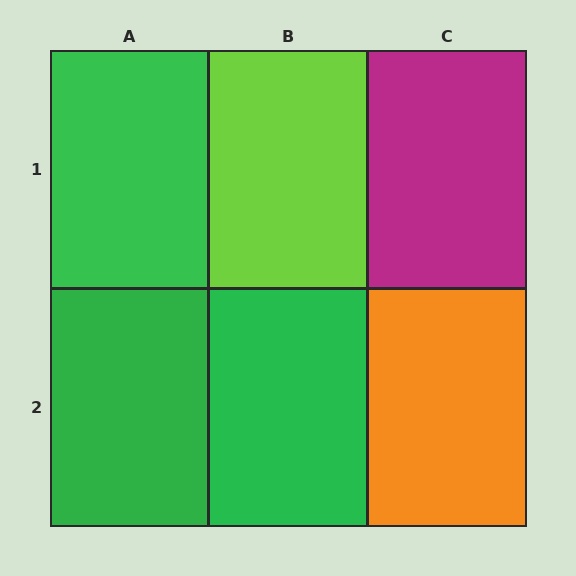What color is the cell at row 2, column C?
Orange.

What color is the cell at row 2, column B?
Green.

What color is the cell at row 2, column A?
Green.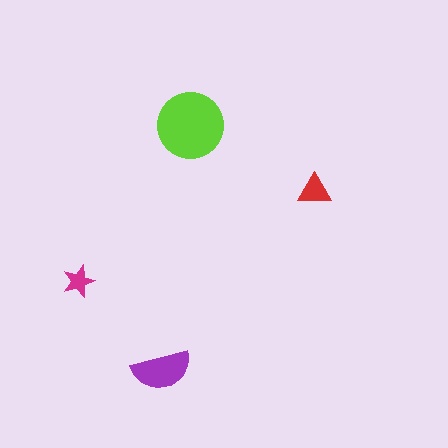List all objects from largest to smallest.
The lime circle, the purple semicircle, the red triangle, the magenta star.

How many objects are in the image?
There are 4 objects in the image.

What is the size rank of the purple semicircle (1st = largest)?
2nd.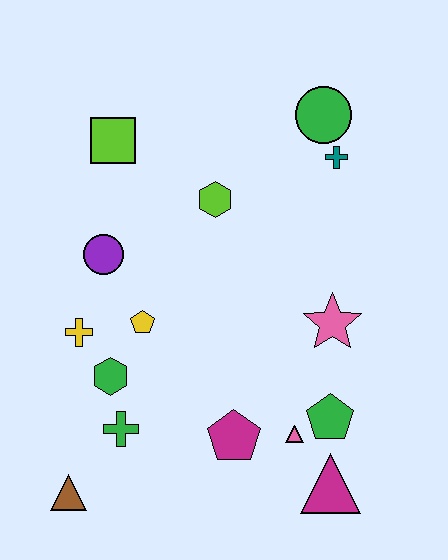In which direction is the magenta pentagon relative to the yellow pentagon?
The magenta pentagon is below the yellow pentagon.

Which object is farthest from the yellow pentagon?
The green circle is farthest from the yellow pentagon.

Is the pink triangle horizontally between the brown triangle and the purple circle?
No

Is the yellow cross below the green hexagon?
No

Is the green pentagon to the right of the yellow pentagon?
Yes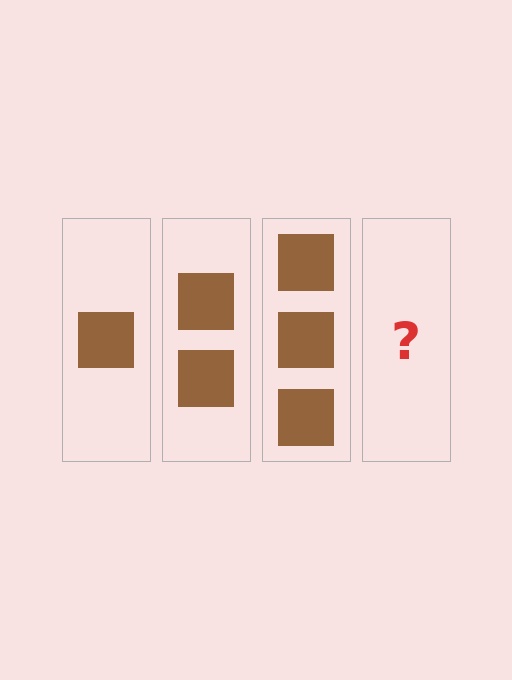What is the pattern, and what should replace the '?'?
The pattern is that each step adds one more square. The '?' should be 4 squares.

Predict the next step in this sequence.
The next step is 4 squares.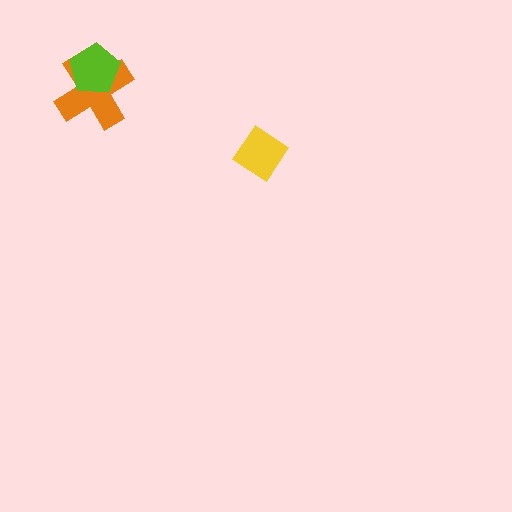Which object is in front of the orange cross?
The lime pentagon is in front of the orange cross.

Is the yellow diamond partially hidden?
No, no other shape covers it.